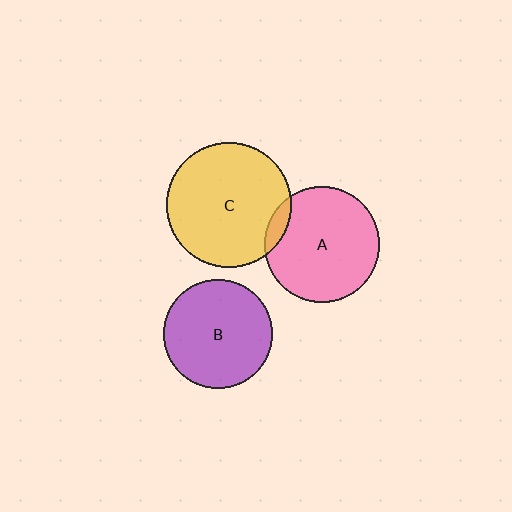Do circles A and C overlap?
Yes.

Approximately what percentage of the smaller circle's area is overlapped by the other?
Approximately 10%.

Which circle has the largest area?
Circle C (yellow).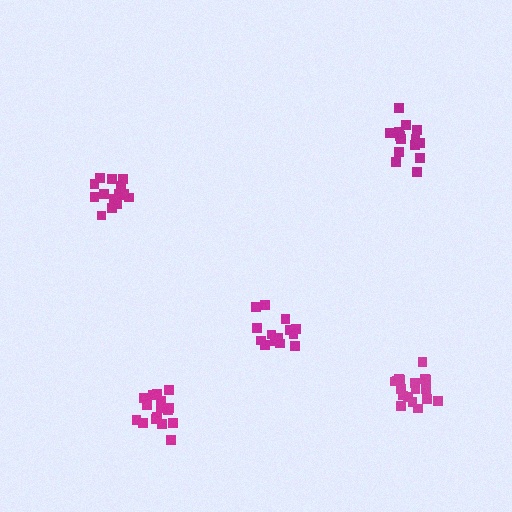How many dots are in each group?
Group 1: 15 dots, Group 2: 14 dots, Group 3: 16 dots, Group 4: 14 dots, Group 5: 18 dots (77 total).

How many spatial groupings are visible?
There are 5 spatial groupings.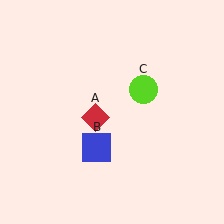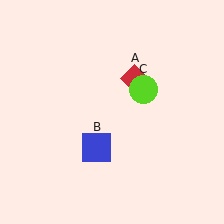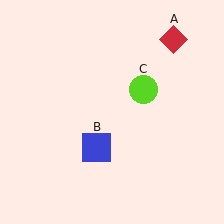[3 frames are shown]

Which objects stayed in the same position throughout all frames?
Blue square (object B) and lime circle (object C) remained stationary.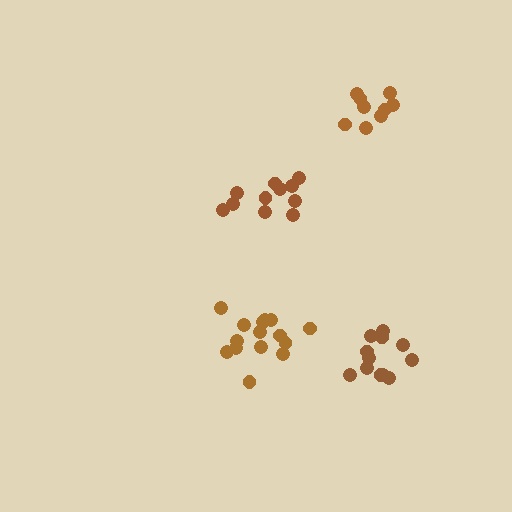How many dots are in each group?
Group 1: 11 dots, Group 2: 12 dots, Group 3: 15 dots, Group 4: 9 dots (47 total).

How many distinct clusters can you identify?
There are 4 distinct clusters.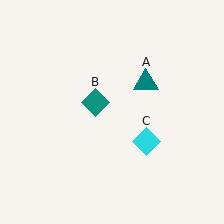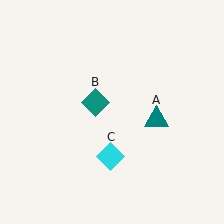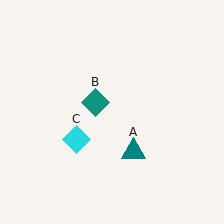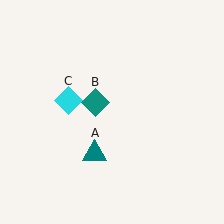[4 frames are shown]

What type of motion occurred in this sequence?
The teal triangle (object A), cyan diamond (object C) rotated clockwise around the center of the scene.